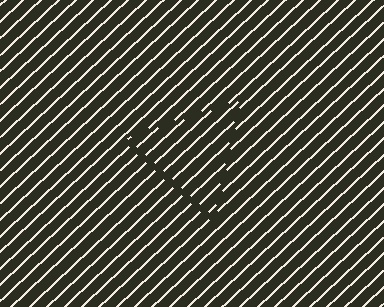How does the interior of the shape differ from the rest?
The interior of the shape contains the same grating, shifted by half a period — the contour is defined by the phase discontinuity where line-ends from the inner and outer gratings abut.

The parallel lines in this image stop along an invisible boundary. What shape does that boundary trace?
An illusory triangle. The interior of the shape contains the same grating, shifted by half a period — the contour is defined by the phase discontinuity where line-ends from the inner and outer gratings abut.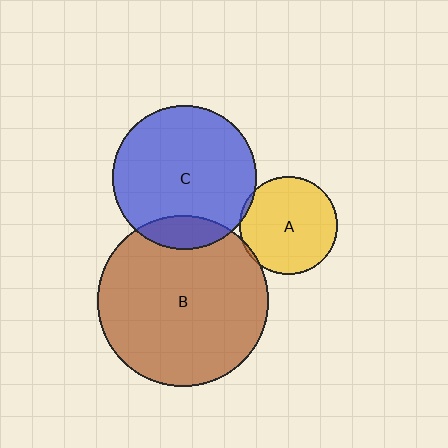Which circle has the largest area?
Circle B (brown).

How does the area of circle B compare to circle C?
Approximately 1.4 times.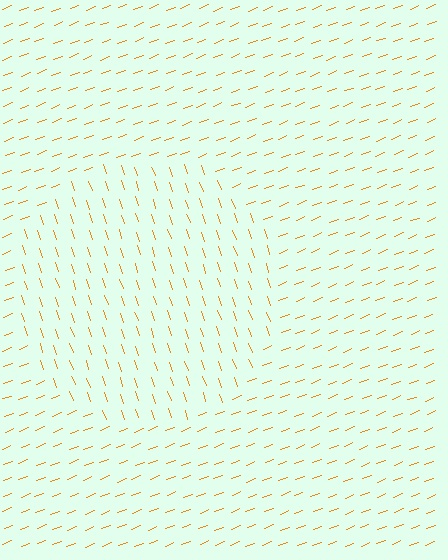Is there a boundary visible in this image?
Yes, there is a texture boundary formed by a change in line orientation.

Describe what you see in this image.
The image is filled with small orange line segments. A circle region in the image has lines oriented differently from the surrounding lines, creating a visible texture boundary.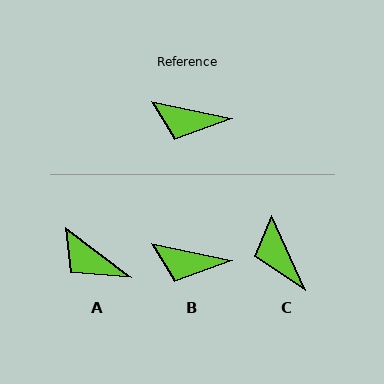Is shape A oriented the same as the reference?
No, it is off by about 25 degrees.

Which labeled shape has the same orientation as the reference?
B.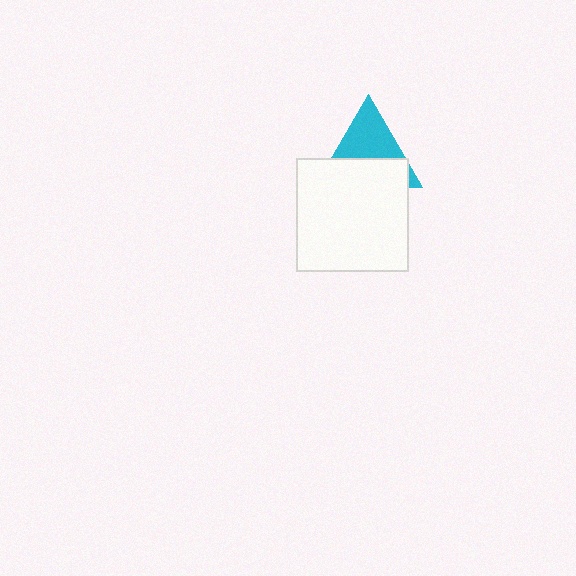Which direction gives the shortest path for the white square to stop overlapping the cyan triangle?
Moving down gives the shortest separation.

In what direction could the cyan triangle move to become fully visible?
The cyan triangle could move up. That would shift it out from behind the white square entirely.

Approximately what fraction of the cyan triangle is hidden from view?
Roughly 51% of the cyan triangle is hidden behind the white square.